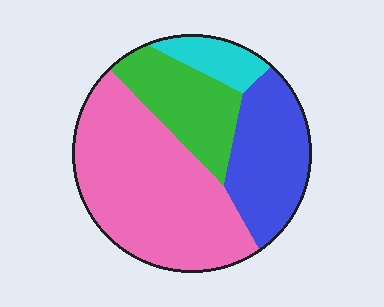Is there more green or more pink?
Pink.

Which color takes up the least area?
Cyan, at roughly 10%.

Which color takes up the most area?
Pink, at roughly 50%.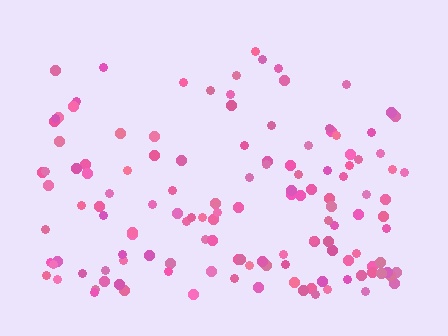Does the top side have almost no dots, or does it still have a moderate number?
Still a moderate number, just noticeably fewer than the bottom.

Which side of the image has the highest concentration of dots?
The bottom.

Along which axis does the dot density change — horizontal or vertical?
Vertical.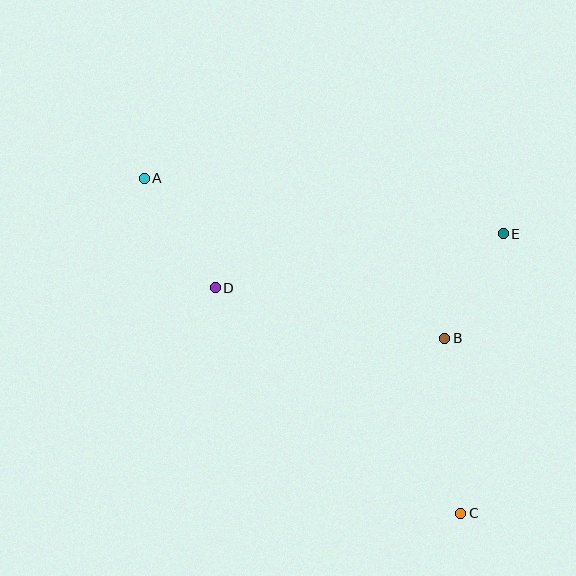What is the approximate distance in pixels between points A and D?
The distance between A and D is approximately 131 pixels.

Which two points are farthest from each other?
Points A and C are farthest from each other.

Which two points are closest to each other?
Points B and E are closest to each other.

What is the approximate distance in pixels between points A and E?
The distance between A and E is approximately 364 pixels.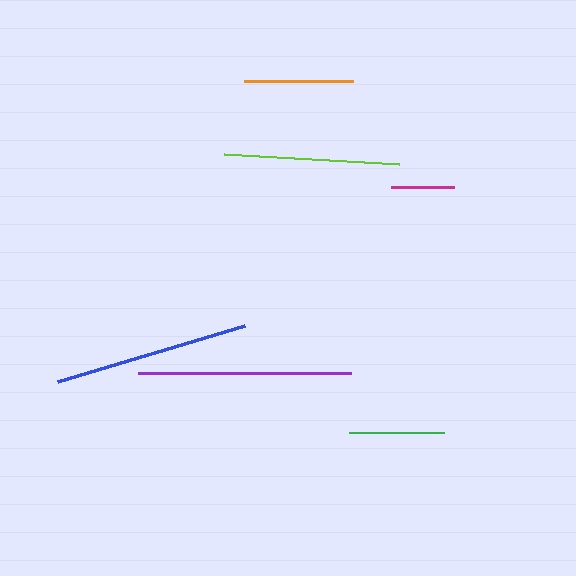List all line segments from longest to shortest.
From longest to shortest: purple, blue, lime, orange, green, magenta.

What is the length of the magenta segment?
The magenta segment is approximately 63 pixels long.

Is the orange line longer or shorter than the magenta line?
The orange line is longer than the magenta line.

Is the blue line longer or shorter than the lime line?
The blue line is longer than the lime line.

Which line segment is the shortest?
The magenta line is the shortest at approximately 63 pixels.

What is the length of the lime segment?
The lime segment is approximately 176 pixels long.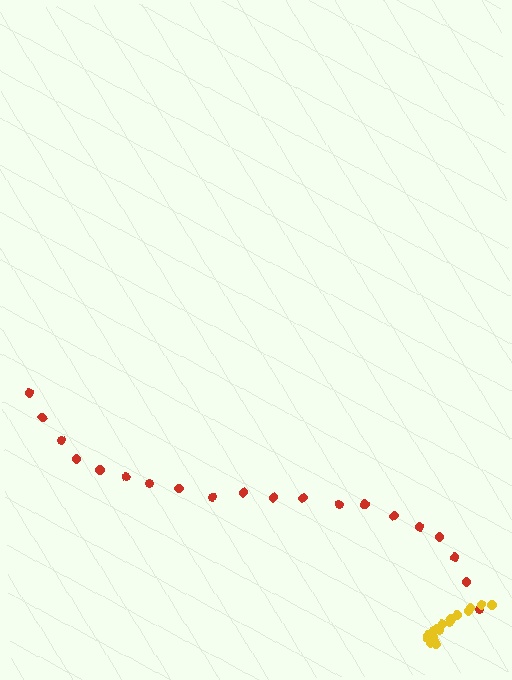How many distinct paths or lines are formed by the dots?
There are 2 distinct paths.